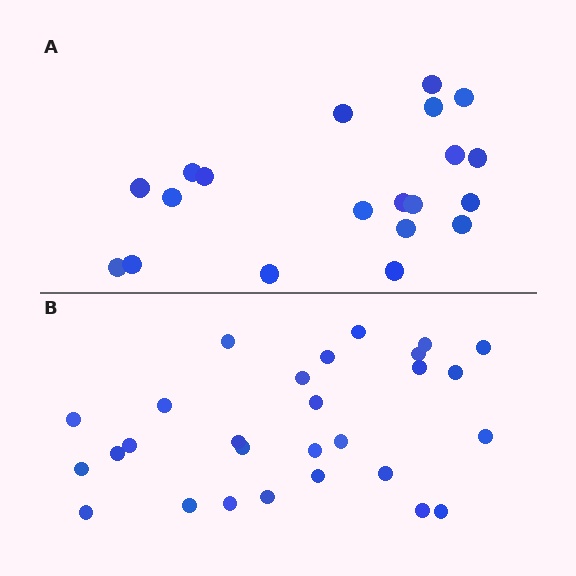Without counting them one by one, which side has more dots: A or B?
Region B (the bottom region) has more dots.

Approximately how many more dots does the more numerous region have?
Region B has roughly 8 or so more dots than region A.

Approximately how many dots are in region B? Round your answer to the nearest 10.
About 30 dots. (The exact count is 28, which rounds to 30.)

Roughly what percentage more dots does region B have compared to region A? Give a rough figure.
About 40% more.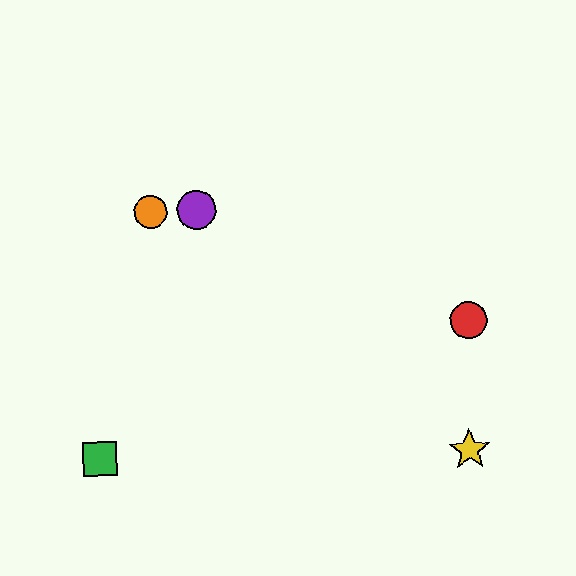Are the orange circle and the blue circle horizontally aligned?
Yes, both are at y≈212.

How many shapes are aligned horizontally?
3 shapes (the blue circle, the purple circle, the orange circle) are aligned horizontally.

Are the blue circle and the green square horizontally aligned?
No, the blue circle is at y≈210 and the green square is at y≈459.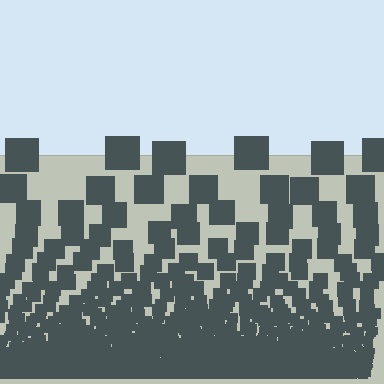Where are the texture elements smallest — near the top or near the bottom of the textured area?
Near the bottom.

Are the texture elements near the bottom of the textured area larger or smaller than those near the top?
Smaller. The gradient is inverted — elements near the bottom are smaller and denser.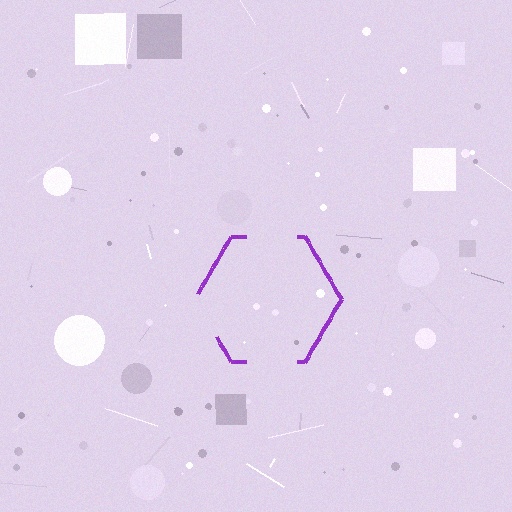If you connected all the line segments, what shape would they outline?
They would outline a hexagon.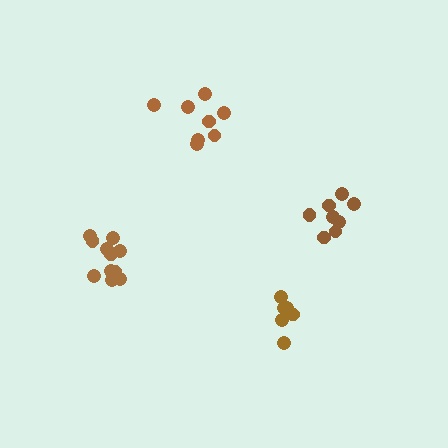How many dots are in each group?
Group 1: 8 dots, Group 2: 12 dots, Group 3: 6 dots, Group 4: 8 dots (34 total).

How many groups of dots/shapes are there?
There are 4 groups.